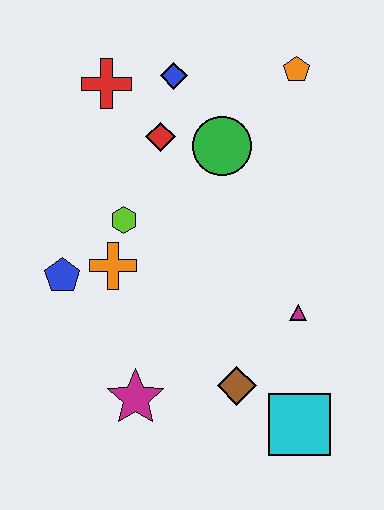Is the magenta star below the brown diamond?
Yes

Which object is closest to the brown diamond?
The cyan square is closest to the brown diamond.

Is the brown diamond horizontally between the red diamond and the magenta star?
No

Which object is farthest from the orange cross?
The orange pentagon is farthest from the orange cross.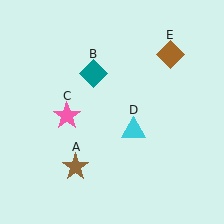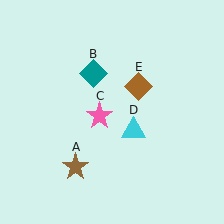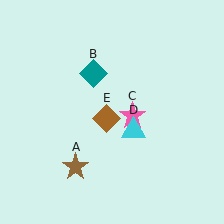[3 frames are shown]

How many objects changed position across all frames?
2 objects changed position: pink star (object C), brown diamond (object E).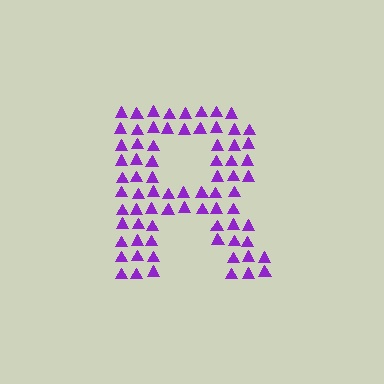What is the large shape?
The large shape is the letter R.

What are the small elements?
The small elements are triangles.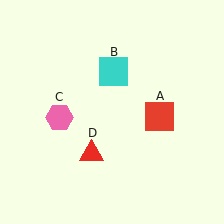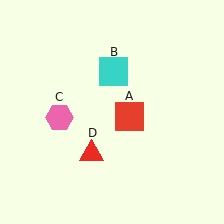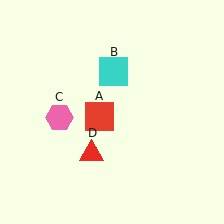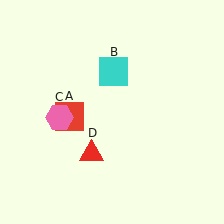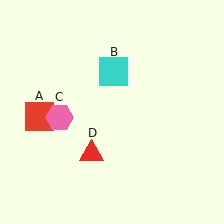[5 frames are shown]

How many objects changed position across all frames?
1 object changed position: red square (object A).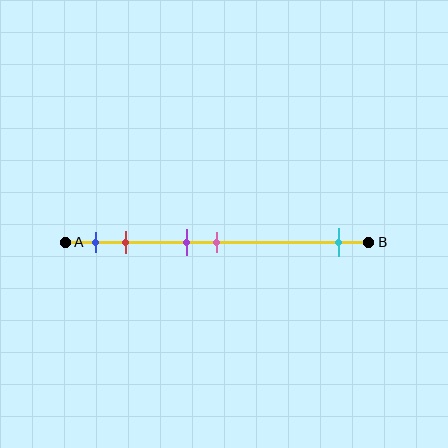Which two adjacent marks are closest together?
The purple and pink marks are the closest adjacent pair.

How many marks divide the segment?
There are 5 marks dividing the segment.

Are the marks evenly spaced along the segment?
No, the marks are not evenly spaced.